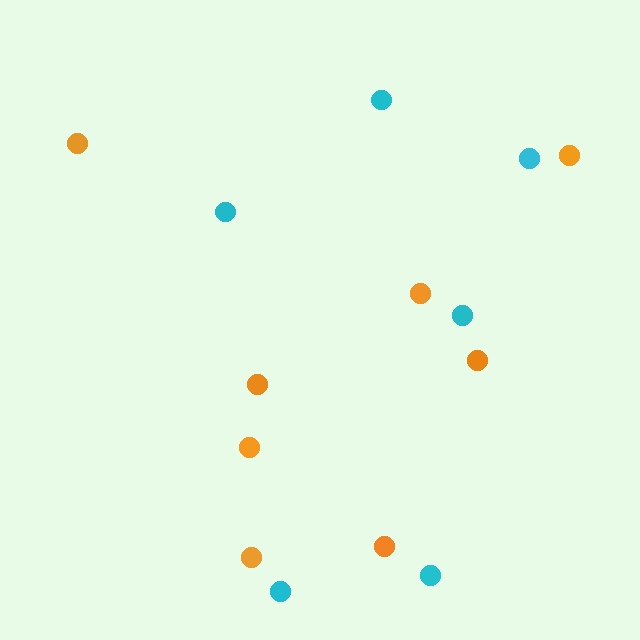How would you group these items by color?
There are 2 groups: one group of orange circles (8) and one group of cyan circles (6).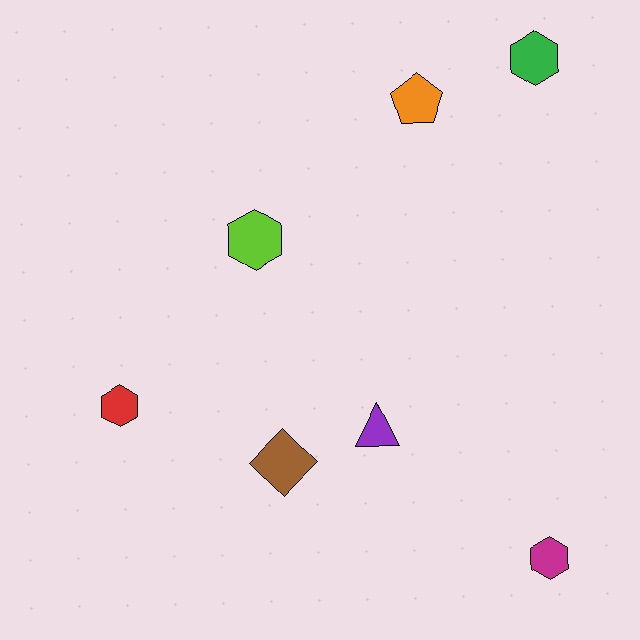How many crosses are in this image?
There are no crosses.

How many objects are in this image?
There are 7 objects.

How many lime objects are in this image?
There is 1 lime object.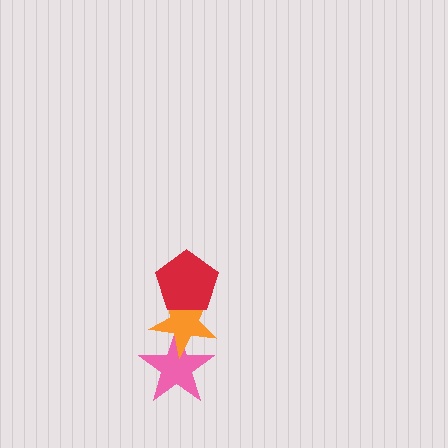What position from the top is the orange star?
The orange star is 2nd from the top.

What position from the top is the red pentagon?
The red pentagon is 1st from the top.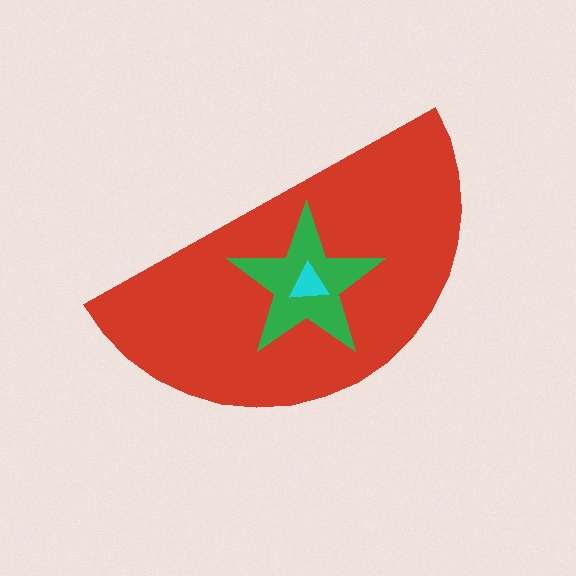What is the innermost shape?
The cyan triangle.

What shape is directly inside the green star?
The cyan triangle.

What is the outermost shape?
The red semicircle.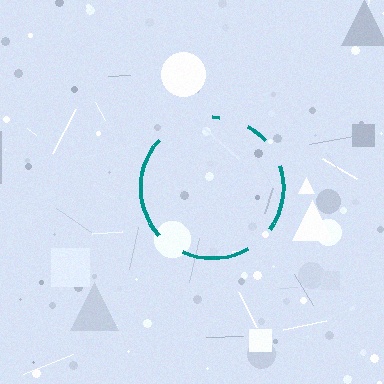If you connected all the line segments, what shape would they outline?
They would outline a circle.